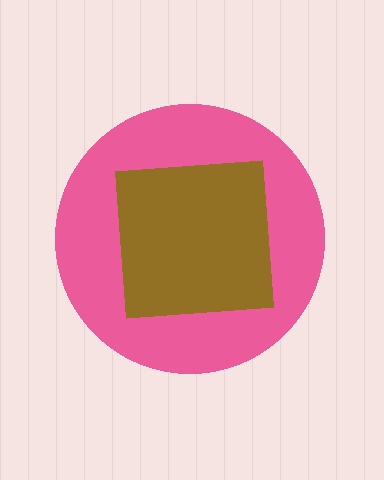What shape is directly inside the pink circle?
The brown square.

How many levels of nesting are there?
2.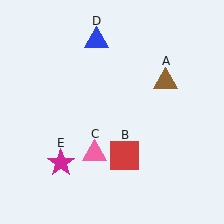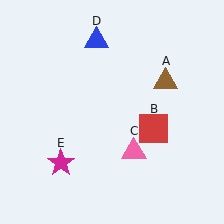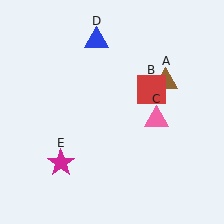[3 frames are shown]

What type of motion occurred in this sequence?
The red square (object B), pink triangle (object C) rotated counterclockwise around the center of the scene.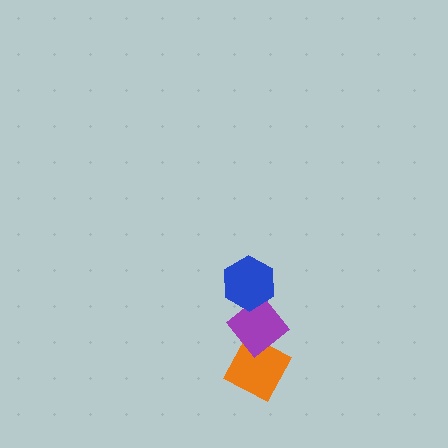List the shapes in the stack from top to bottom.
From top to bottom: the blue hexagon, the purple diamond, the orange diamond.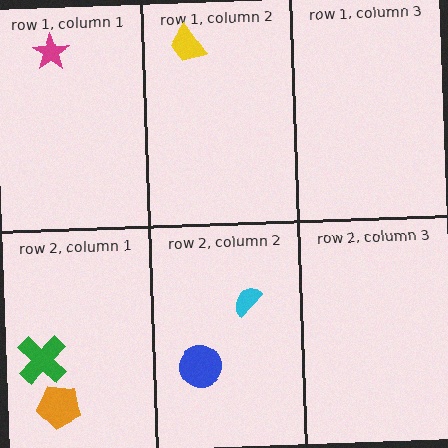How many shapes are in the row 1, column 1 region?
1.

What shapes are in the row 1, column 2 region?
The yellow trapezoid.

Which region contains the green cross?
The row 2, column 1 region.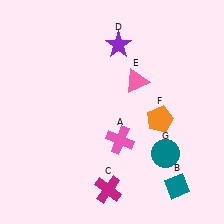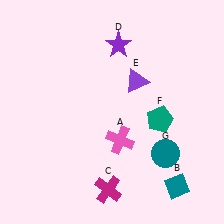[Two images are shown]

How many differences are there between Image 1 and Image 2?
There are 2 differences between the two images.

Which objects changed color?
E changed from pink to purple. F changed from orange to teal.